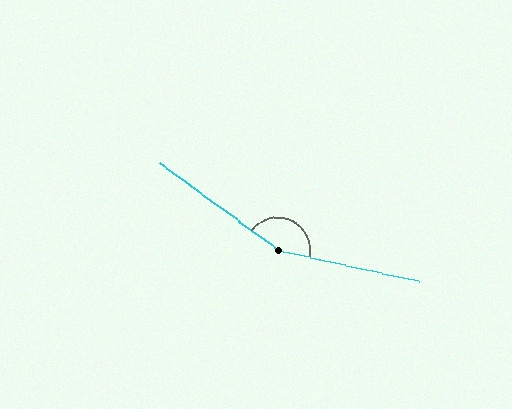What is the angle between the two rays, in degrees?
Approximately 156 degrees.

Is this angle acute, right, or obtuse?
It is obtuse.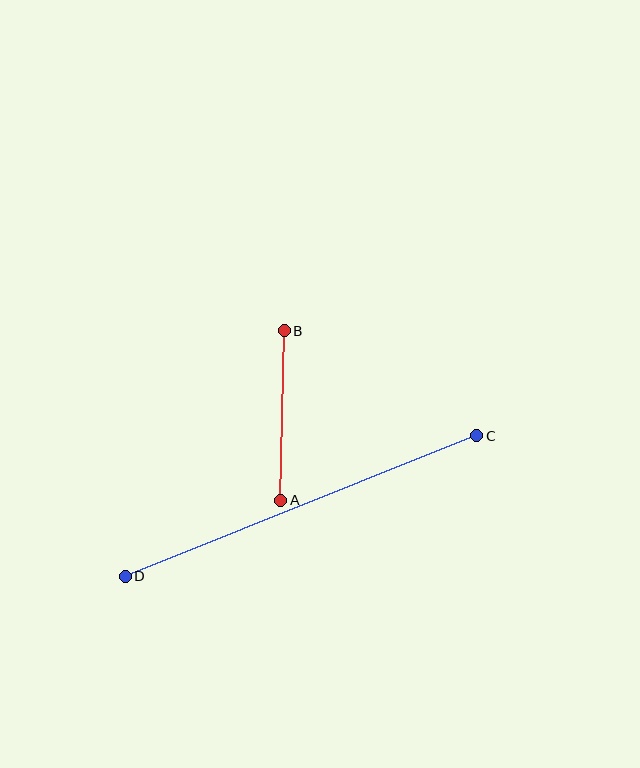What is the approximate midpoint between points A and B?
The midpoint is at approximately (283, 416) pixels.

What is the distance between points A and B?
The distance is approximately 170 pixels.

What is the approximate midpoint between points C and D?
The midpoint is at approximately (301, 506) pixels.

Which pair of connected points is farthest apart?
Points C and D are farthest apart.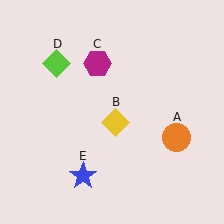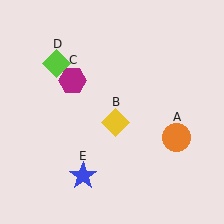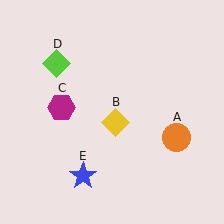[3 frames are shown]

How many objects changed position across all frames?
1 object changed position: magenta hexagon (object C).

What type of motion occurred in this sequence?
The magenta hexagon (object C) rotated counterclockwise around the center of the scene.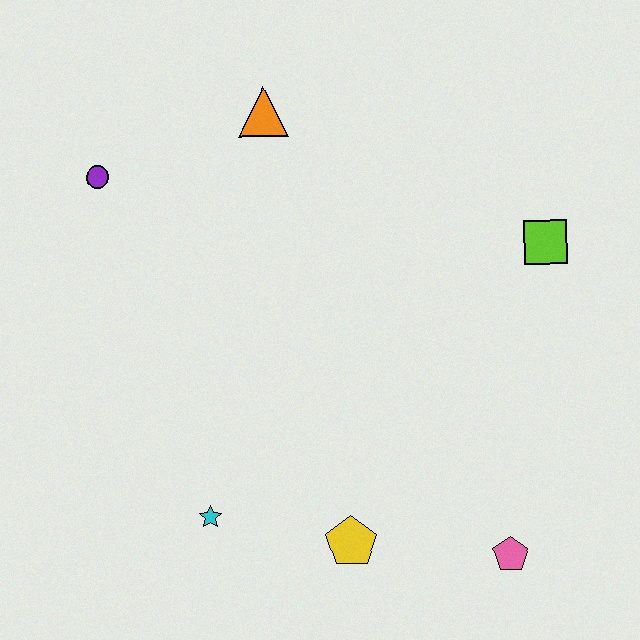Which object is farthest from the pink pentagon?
The purple circle is farthest from the pink pentagon.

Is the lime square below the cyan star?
No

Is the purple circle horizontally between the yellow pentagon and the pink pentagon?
No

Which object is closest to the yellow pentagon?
The cyan star is closest to the yellow pentagon.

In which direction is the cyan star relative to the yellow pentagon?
The cyan star is to the left of the yellow pentagon.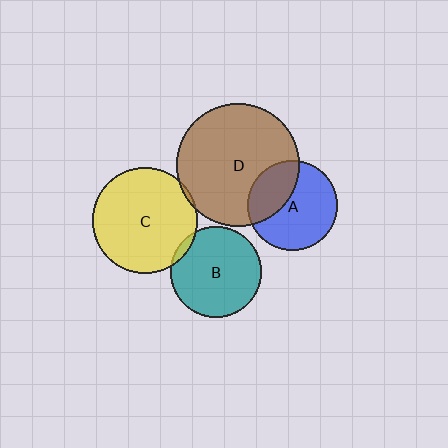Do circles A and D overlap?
Yes.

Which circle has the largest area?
Circle D (brown).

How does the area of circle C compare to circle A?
Approximately 1.4 times.